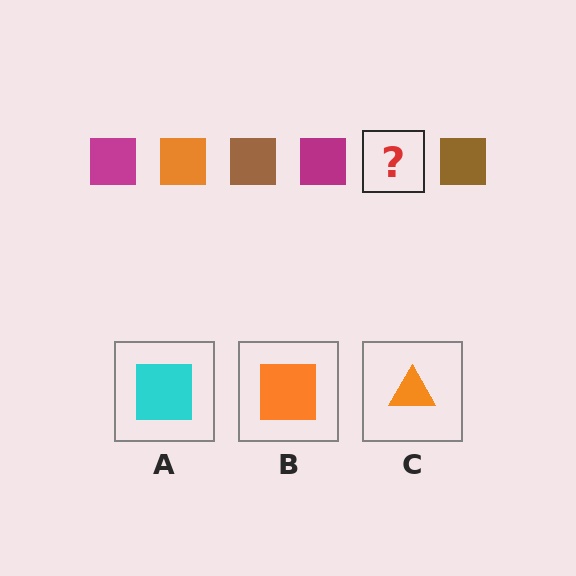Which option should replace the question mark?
Option B.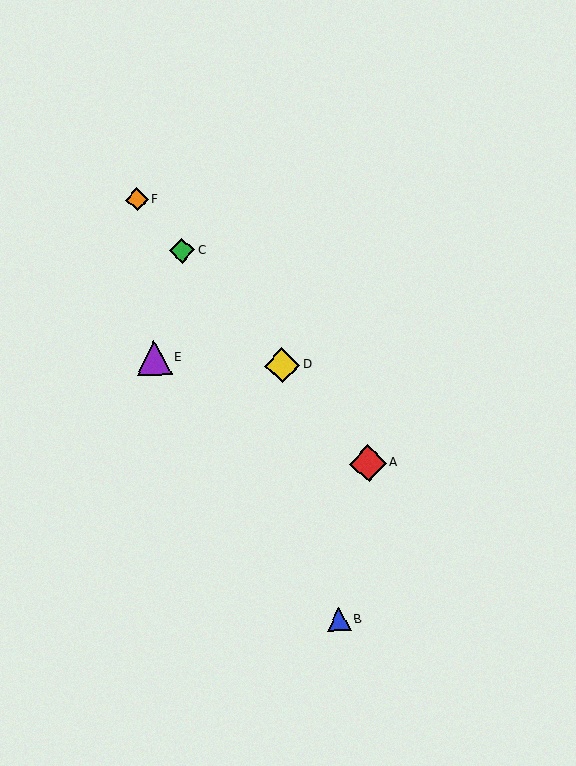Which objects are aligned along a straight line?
Objects A, C, D, F are aligned along a straight line.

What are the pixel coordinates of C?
Object C is at (182, 251).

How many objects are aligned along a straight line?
4 objects (A, C, D, F) are aligned along a straight line.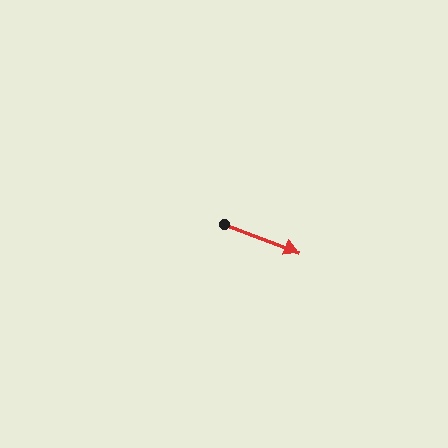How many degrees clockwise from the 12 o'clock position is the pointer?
Approximately 111 degrees.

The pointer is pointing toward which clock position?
Roughly 4 o'clock.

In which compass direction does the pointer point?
East.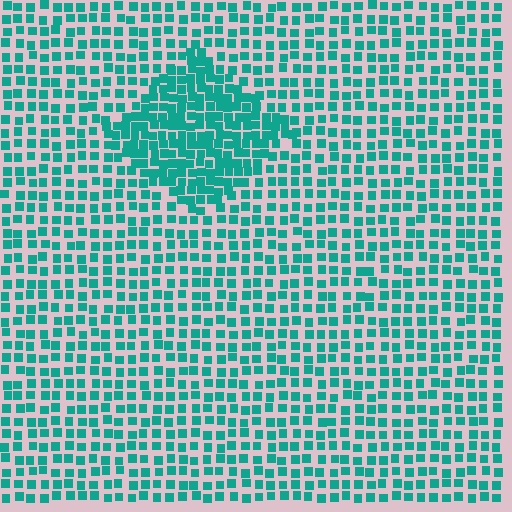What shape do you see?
I see a diamond.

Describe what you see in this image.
The image contains small teal elements arranged at two different densities. A diamond-shaped region is visible where the elements are more densely packed than the surrounding area.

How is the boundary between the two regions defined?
The boundary is defined by a change in element density (approximately 1.8x ratio). All elements are the same color, size, and shape.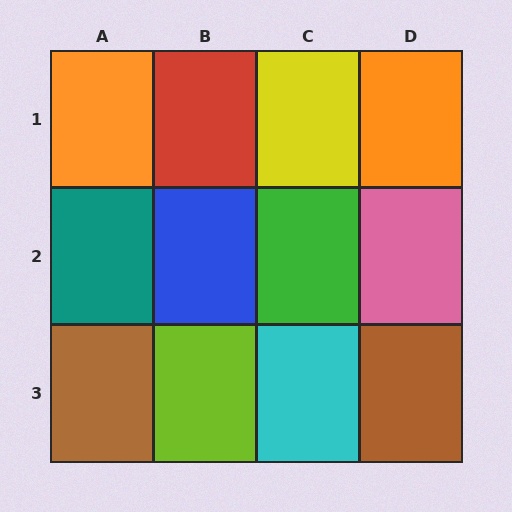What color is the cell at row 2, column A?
Teal.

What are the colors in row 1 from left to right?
Orange, red, yellow, orange.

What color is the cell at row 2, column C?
Green.